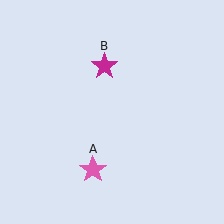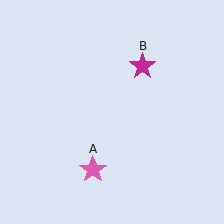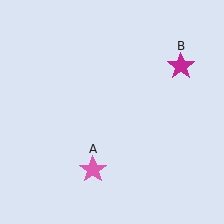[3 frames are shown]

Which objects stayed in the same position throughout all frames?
Pink star (object A) remained stationary.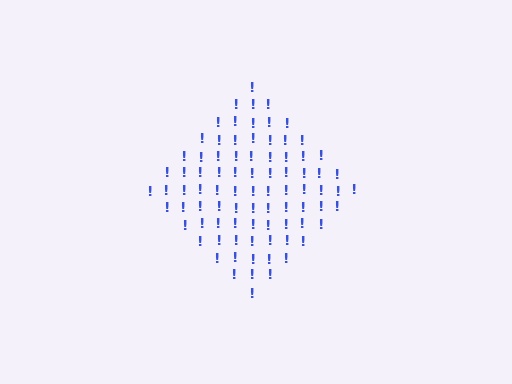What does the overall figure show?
The overall figure shows a diamond.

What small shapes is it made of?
It is made of small exclamation marks.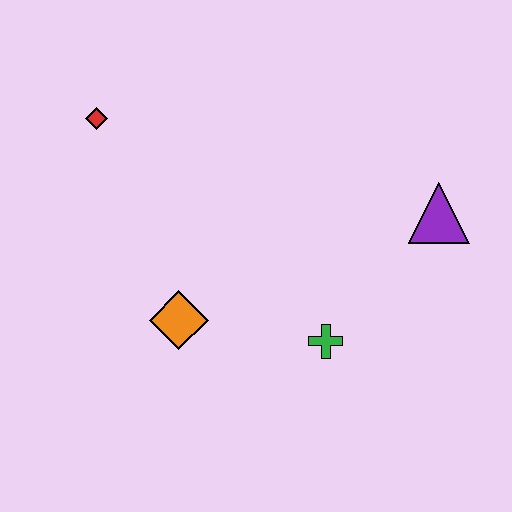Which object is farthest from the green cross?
The red diamond is farthest from the green cross.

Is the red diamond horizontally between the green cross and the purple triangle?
No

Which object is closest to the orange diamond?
The green cross is closest to the orange diamond.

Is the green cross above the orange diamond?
No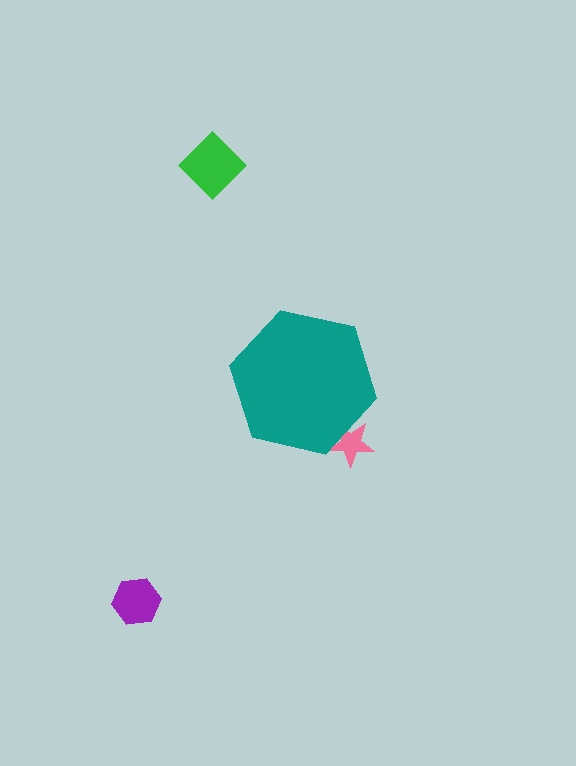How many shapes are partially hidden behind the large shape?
1 shape is partially hidden.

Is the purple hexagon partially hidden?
No, the purple hexagon is fully visible.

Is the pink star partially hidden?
Yes, the pink star is partially hidden behind the teal hexagon.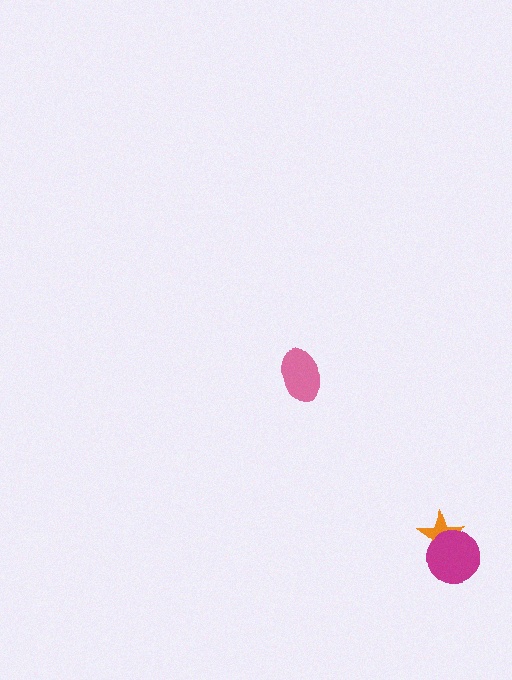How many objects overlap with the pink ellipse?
0 objects overlap with the pink ellipse.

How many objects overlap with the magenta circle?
1 object overlaps with the magenta circle.